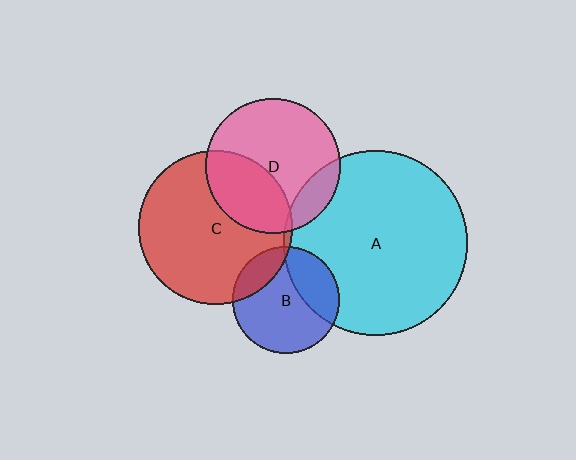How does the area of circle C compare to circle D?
Approximately 1.3 times.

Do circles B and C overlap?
Yes.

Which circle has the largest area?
Circle A (cyan).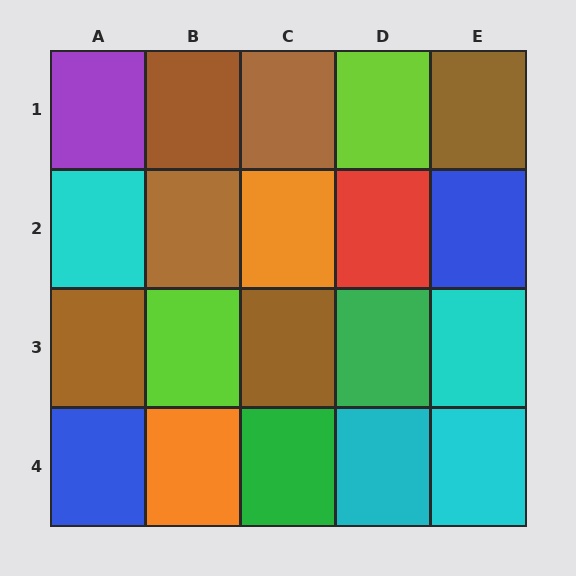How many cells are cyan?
4 cells are cyan.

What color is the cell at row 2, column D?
Red.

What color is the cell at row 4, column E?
Cyan.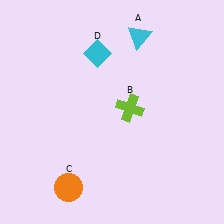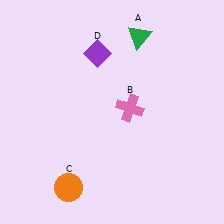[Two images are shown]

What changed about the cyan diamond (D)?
In Image 1, D is cyan. In Image 2, it changed to purple.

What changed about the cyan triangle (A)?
In Image 1, A is cyan. In Image 2, it changed to green.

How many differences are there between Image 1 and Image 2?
There are 3 differences between the two images.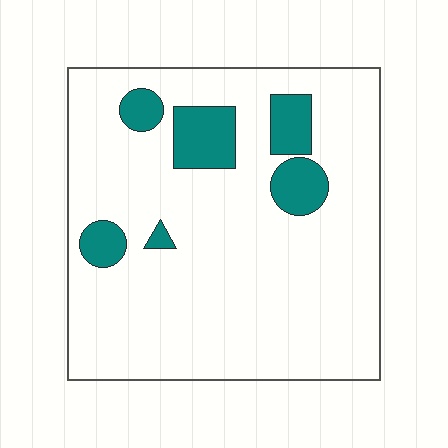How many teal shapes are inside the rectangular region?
6.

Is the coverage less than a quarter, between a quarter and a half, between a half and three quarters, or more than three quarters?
Less than a quarter.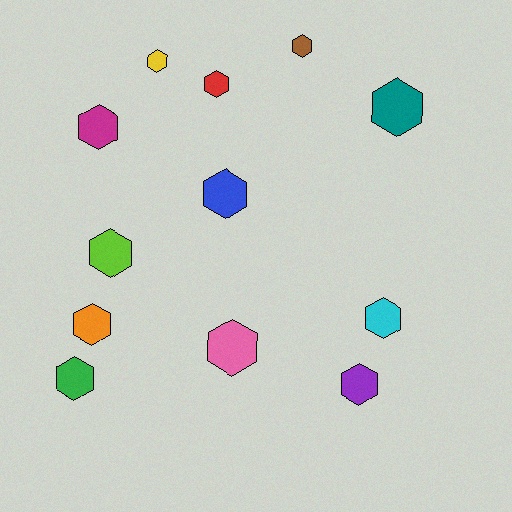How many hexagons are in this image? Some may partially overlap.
There are 12 hexagons.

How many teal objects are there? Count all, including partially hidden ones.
There is 1 teal object.